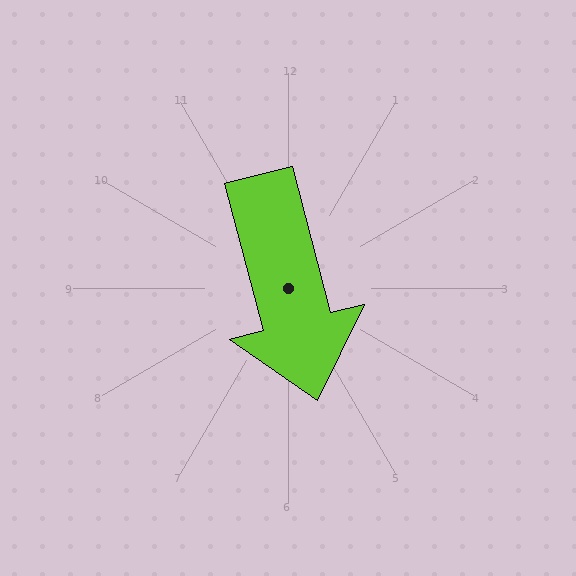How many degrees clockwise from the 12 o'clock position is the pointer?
Approximately 165 degrees.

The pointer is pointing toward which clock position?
Roughly 6 o'clock.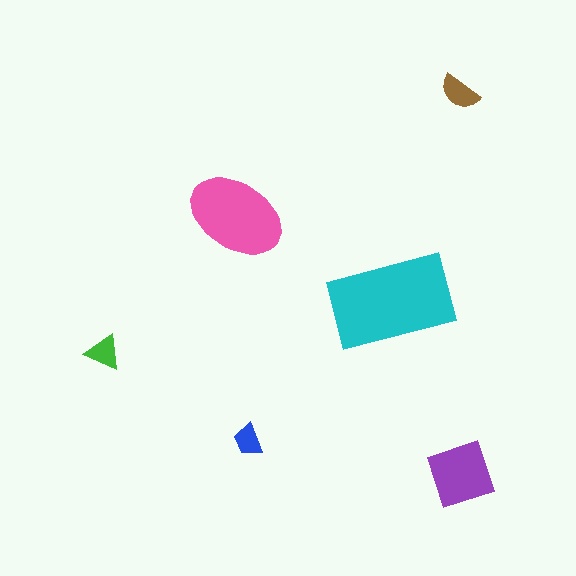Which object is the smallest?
The blue trapezoid.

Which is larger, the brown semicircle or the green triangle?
The brown semicircle.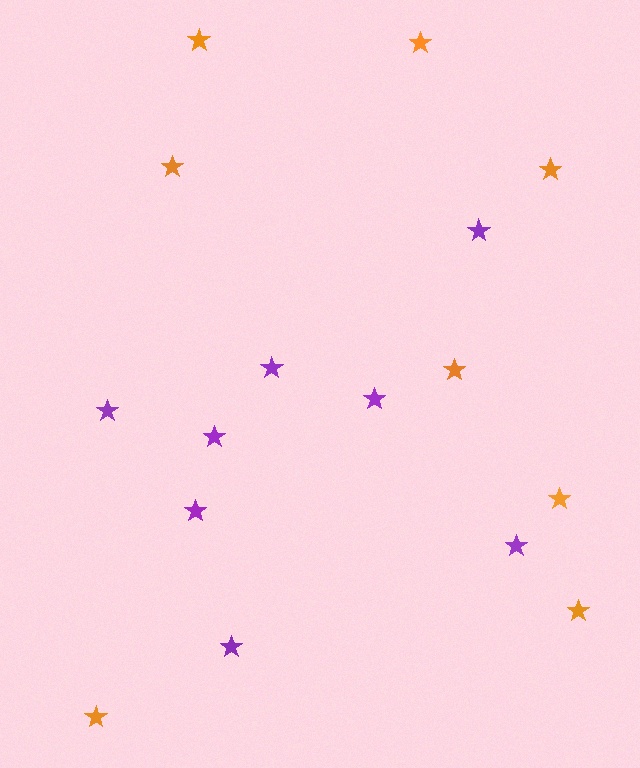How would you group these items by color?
There are 2 groups: one group of orange stars (8) and one group of purple stars (8).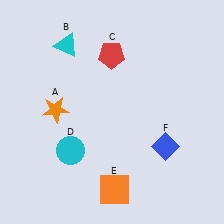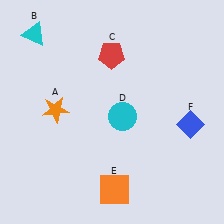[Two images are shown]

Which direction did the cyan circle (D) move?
The cyan circle (D) moved right.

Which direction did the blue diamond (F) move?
The blue diamond (F) moved right.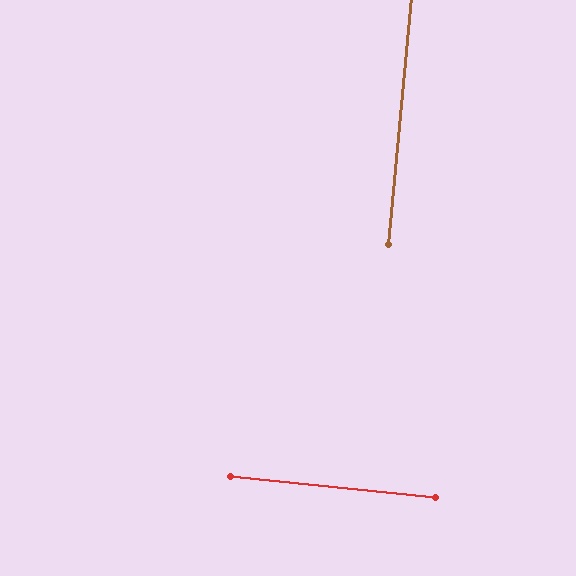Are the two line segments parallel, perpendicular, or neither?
Perpendicular — they meet at approximately 90°.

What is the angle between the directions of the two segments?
Approximately 90 degrees.